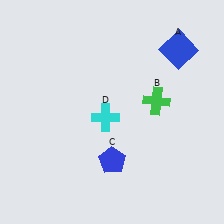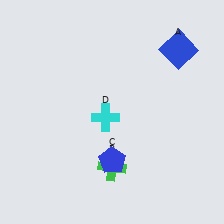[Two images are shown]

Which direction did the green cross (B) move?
The green cross (B) moved down.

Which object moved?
The green cross (B) moved down.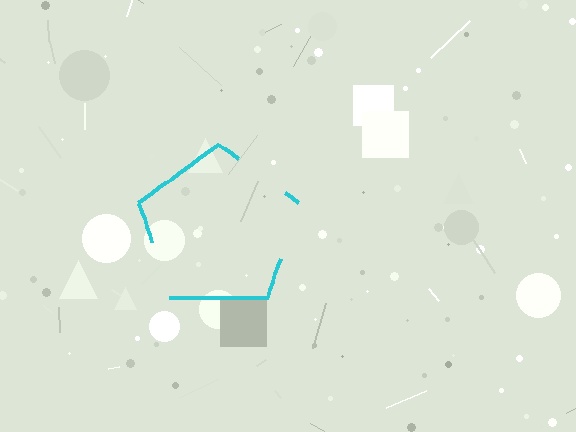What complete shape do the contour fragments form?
The contour fragments form a pentagon.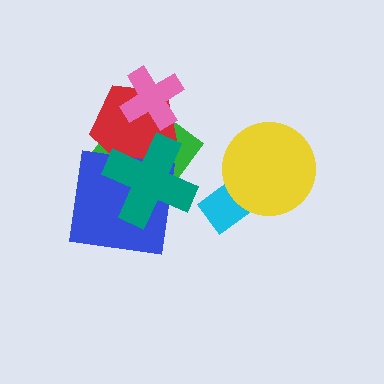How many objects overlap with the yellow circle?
1 object overlaps with the yellow circle.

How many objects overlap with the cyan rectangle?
1 object overlaps with the cyan rectangle.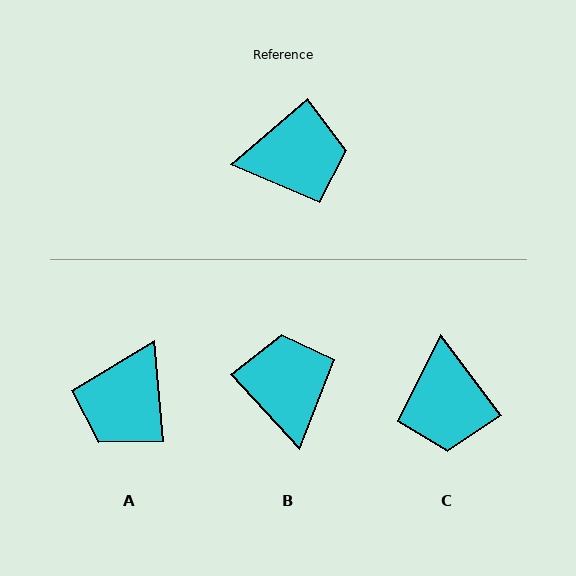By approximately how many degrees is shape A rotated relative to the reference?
Approximately 126 degrees clockwise.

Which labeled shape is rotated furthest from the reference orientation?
A, about 126 degrees away.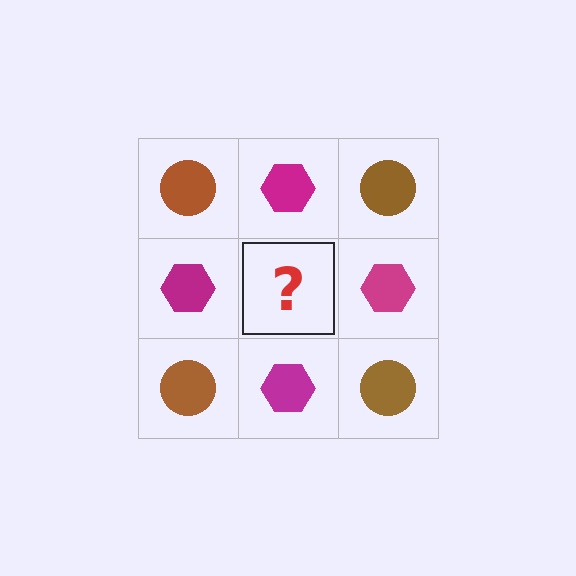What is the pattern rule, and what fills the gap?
The rule is that it alternates brown circle and magenta hexagon in a checkerboard pattern. The gap should be filled with a brown circle.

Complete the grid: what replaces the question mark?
The question mark should be replaced with a brown circle.